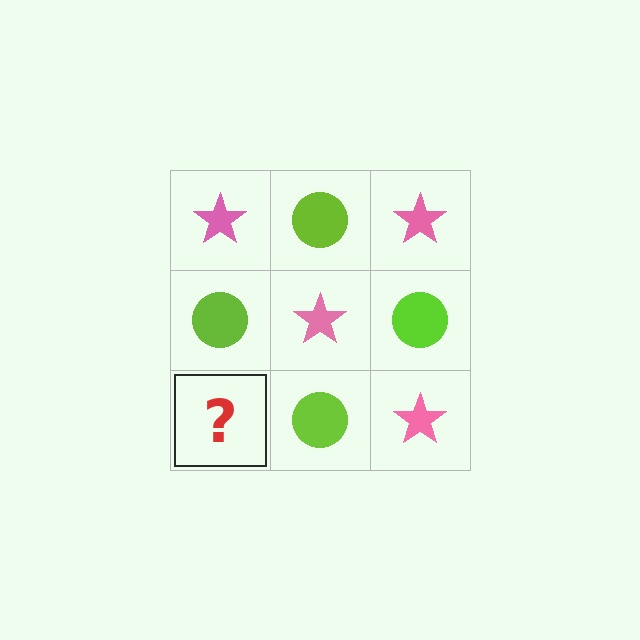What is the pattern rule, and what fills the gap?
The rule is that it alternates pink star and lime circle in a checkerboard pattern. The gap should be filled with a pink star.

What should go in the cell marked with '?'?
The missing cell should contain a pink star.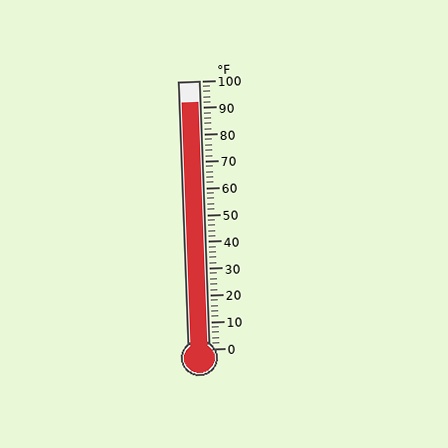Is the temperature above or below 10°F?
The temperature is above 10°F.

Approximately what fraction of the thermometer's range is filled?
The thermometer is filled to approximately 90% of its range.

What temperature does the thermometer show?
The thermometer shows approximately 92°F.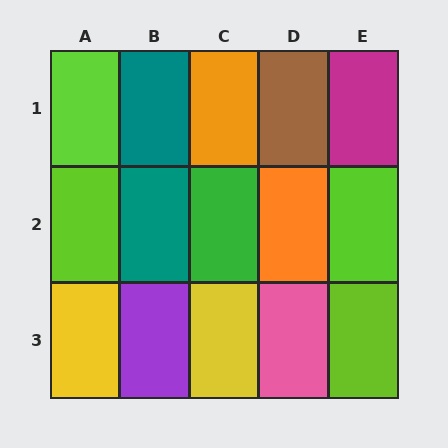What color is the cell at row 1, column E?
Magenta.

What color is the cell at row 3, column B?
Purple.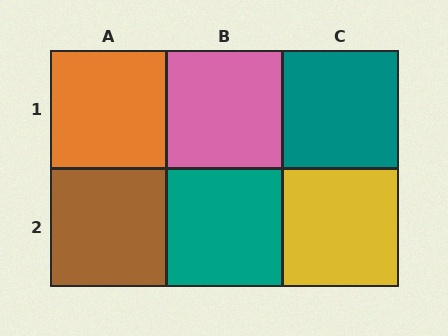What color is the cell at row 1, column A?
Orange.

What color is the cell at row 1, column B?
Pink.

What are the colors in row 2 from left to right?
Brown, teal, yellow.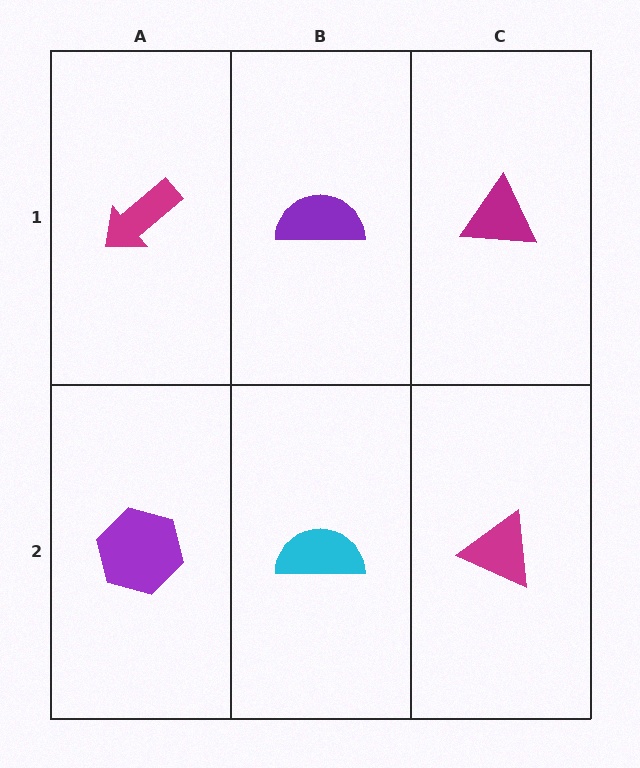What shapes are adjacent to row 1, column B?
A cyan semicircle (row 2, column B), a magenta arrow (row 1, column A), a magenta triangle (row 1, column C).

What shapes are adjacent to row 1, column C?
A magenta triangle (row 2, column C), a purple semicircle (row 1, column B).